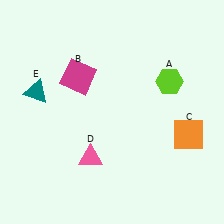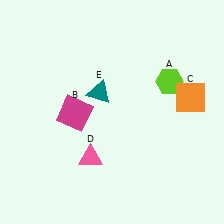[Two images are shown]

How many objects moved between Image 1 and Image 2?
3 objects moved between the two images.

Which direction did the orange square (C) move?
The orange square (C) moved up.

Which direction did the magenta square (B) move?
The magenta square (B) moved down.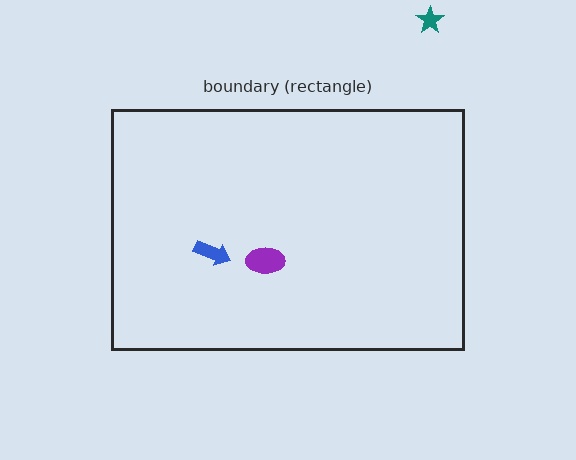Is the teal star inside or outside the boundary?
Outside.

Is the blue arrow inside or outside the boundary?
Inside.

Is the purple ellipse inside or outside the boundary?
Inside.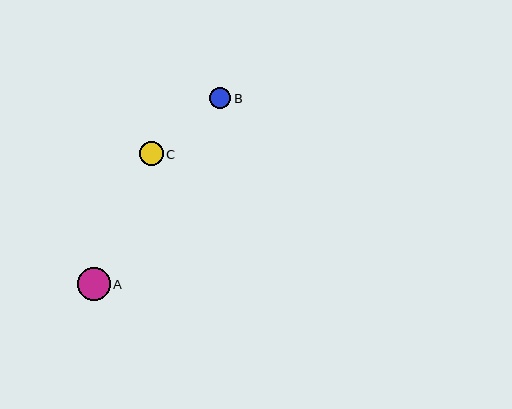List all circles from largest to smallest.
From largest to smallest: A, C, B.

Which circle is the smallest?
Circle B is the smallest with a size of approximately 21 pixels.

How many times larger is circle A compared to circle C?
Circle A is approximately 1.3 times the size of circle C.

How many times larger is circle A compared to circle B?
Circle A is approximately 1.5 times the size of circle B.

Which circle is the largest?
Circle A is the largest with a size of approximately 33 pixels.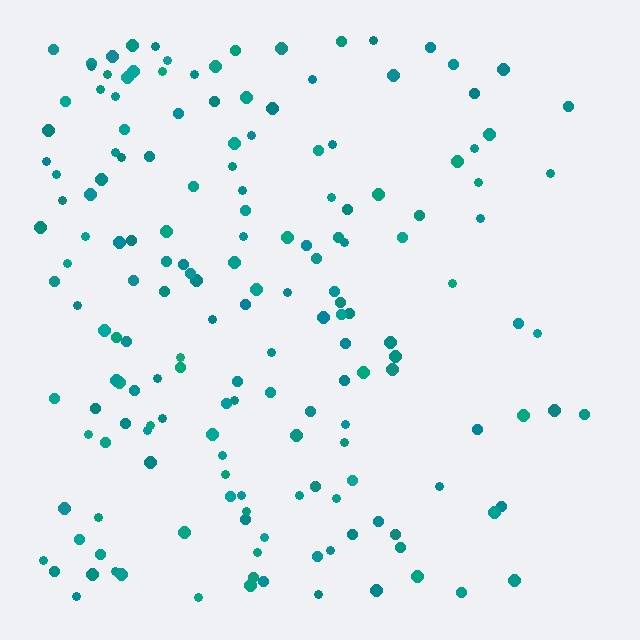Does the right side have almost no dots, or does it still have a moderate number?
Still a moderate number, just noticeably fewer than the left.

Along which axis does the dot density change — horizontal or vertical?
Horizontal.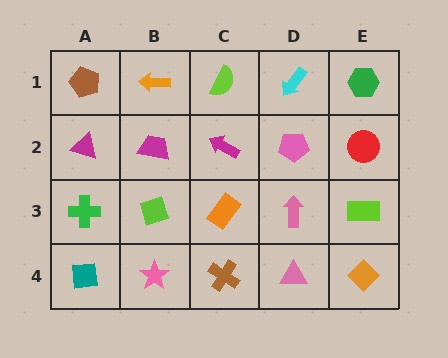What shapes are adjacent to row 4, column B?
A lime diamond (row 3, column B), a teal square (row 4, column A), a brown cross (row 4, column C).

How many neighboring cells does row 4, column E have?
2.